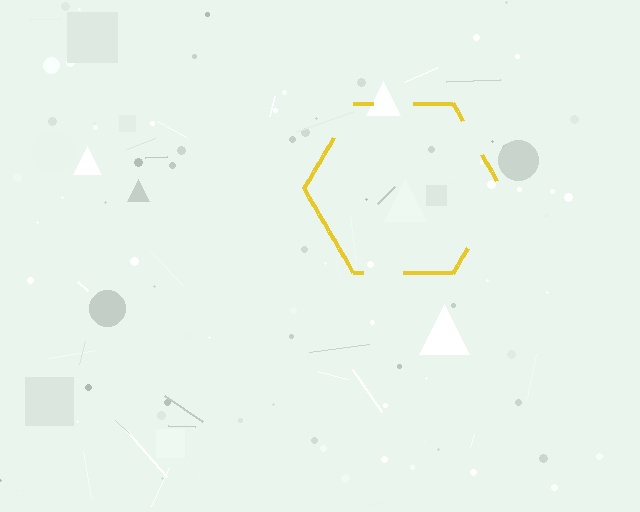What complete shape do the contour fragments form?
The contour fragments form a hexagon.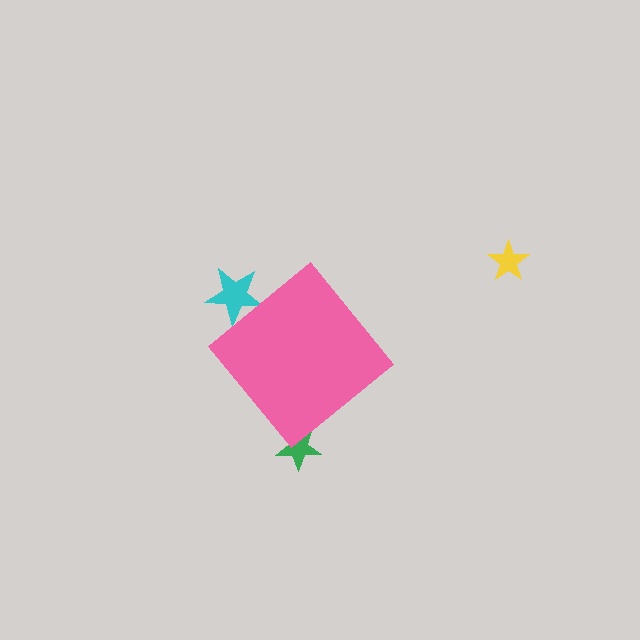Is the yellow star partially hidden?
No, the yellow star is fully visible.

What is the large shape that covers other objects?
A pink diamond.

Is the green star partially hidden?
Yes, the green star is partially hidden behind the pink diamond.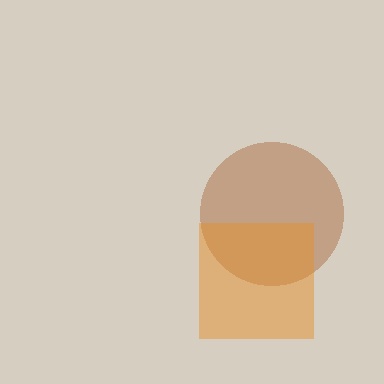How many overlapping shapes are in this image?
There are 2 overlapping shapes in the image.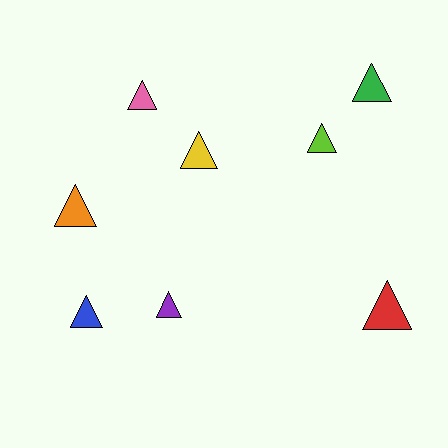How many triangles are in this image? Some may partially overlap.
There are 8 triangles.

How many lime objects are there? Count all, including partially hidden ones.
There is 1 lime object.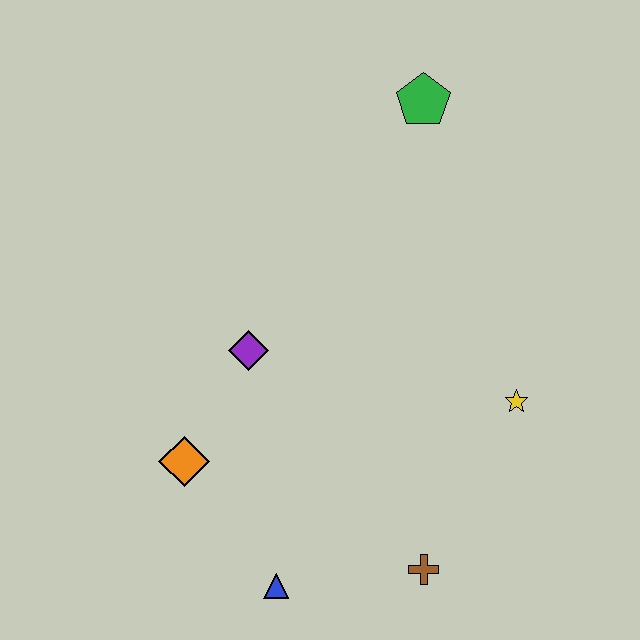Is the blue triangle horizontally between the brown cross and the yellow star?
No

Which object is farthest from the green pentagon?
The blue triangle is farthest from the green pentagon.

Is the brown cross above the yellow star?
No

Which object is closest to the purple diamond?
The orange diamond is closest to the purple diamond.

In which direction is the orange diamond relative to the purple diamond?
The orange diamond is below the purple diamond.